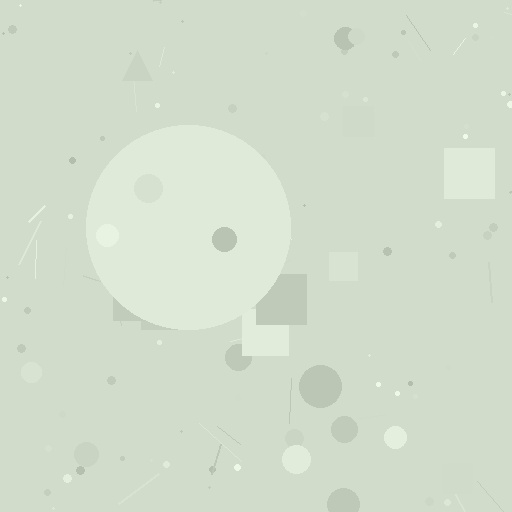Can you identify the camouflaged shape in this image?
The camouflaged shape is a circle.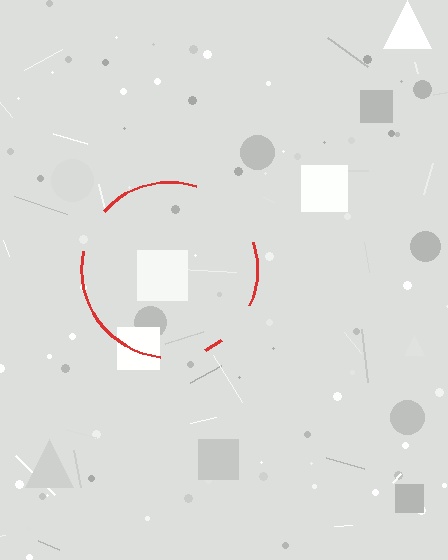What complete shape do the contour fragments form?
The contour fragments form a circle.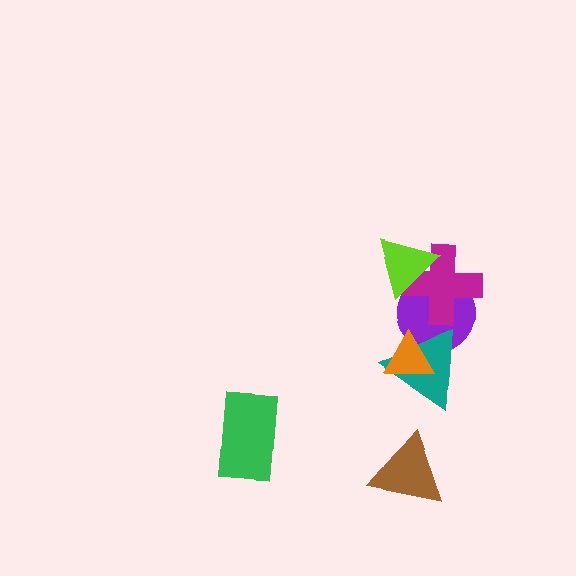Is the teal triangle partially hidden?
Yes, it is partially covered by another shape.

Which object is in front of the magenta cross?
The lime triangle is in front of the magenta cross.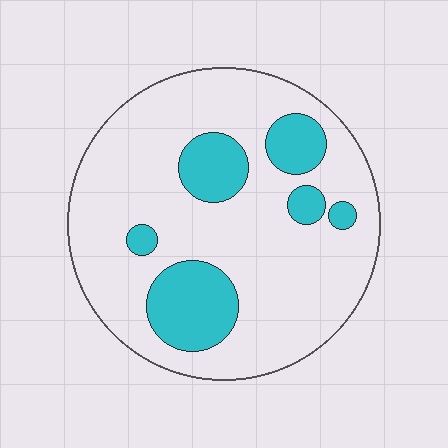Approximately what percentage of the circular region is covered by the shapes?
Approximately 20%.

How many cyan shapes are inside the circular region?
6.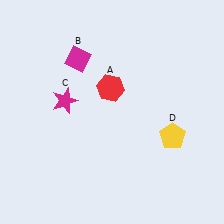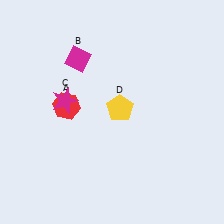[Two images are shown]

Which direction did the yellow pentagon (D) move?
The yellow pentagon (D) moved left.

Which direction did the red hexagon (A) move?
The red hexagon (A) moved left.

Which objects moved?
The objects that moved are: the red hexagon (A), the yellow pentagon (D).